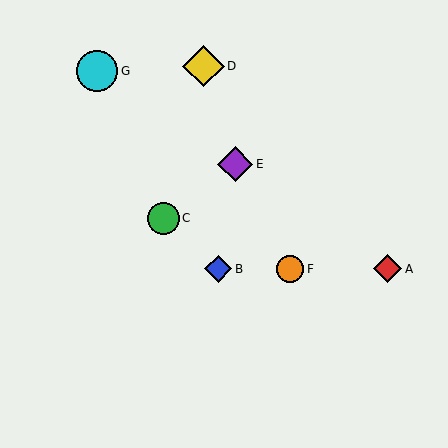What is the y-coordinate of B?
Object B is at y≈269.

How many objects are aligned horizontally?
3 objects (A, B, F) are aligned horizontally.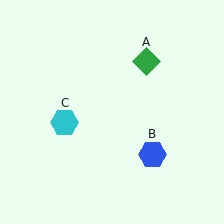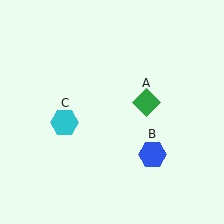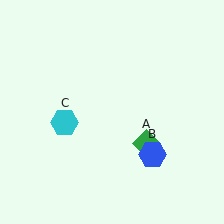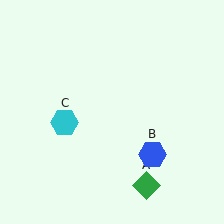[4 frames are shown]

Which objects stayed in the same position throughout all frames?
Blue hexagon (object B) and cyan hexagon (object C) remained stationary.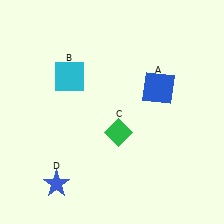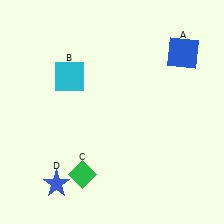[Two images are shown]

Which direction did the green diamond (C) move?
The green diamond (C) moved down.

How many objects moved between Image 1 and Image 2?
2 objects moved between the two images.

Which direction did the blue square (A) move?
The blue square (A) moved up.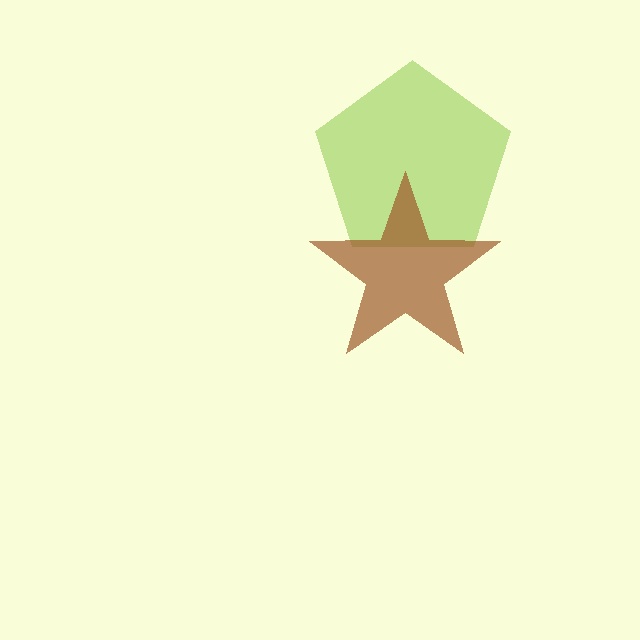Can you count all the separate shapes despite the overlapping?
Yes, there are 2 separate shapes.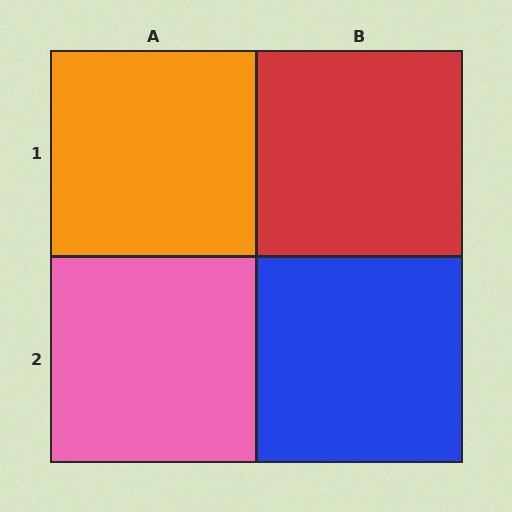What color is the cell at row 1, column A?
Orange.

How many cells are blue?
1 cell is blue.